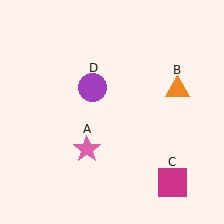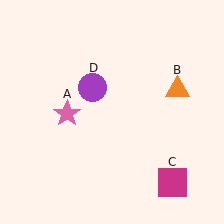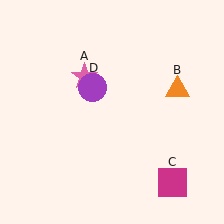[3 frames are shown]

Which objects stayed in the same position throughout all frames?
Orange triangle (object B) and magenta square (object C) and purple circle (object D) remained stationary.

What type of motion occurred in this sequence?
The pink star (object A) rotated clockwise around the center of the scene.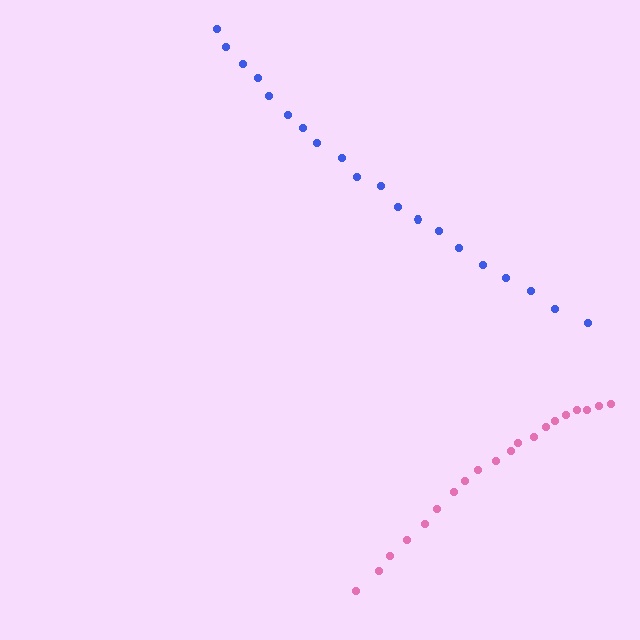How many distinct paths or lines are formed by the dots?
There are 2 distinct paths.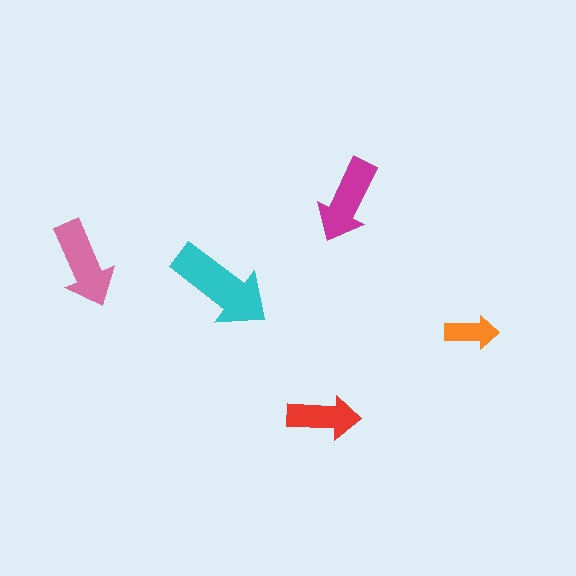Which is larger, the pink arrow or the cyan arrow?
The cyan one.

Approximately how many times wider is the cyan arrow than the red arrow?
About 1.5 times wider.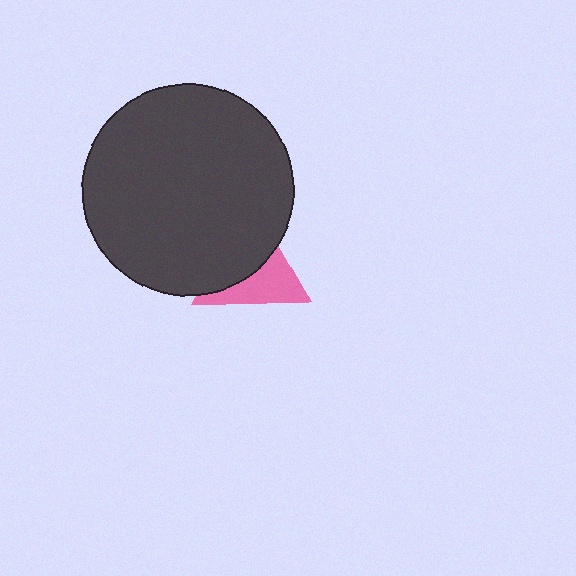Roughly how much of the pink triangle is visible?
About half of it is visible (roughly 47%).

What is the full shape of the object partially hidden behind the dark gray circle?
The partially hidden object is a pink triangle.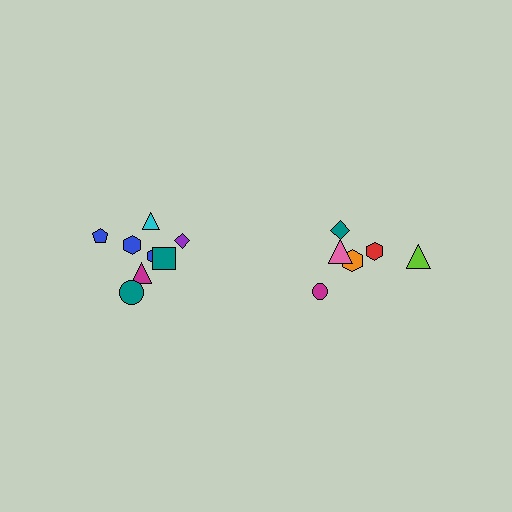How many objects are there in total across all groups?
There are 14 objects.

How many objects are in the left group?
There are 8 objects.